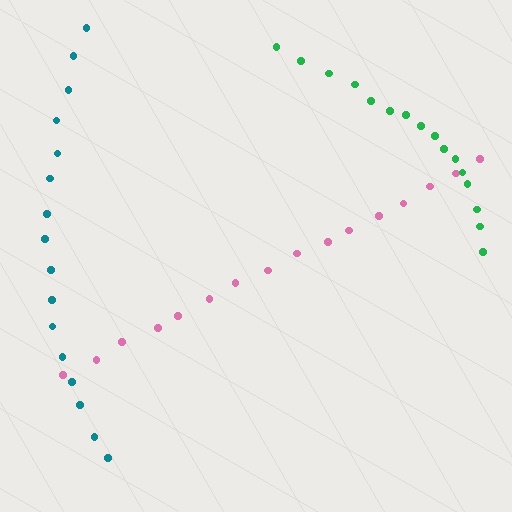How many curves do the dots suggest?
There are 3 distinct paths.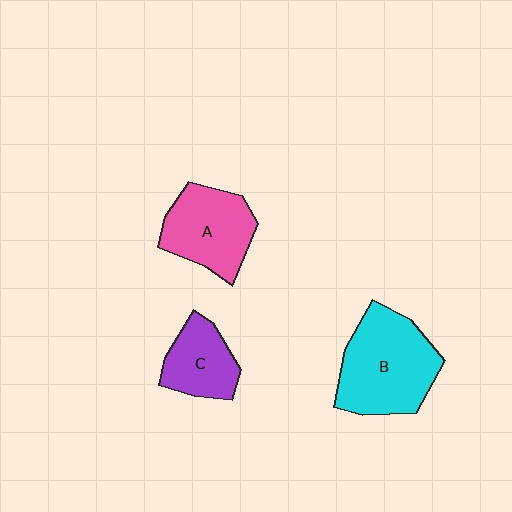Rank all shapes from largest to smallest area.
From largest to smallest: B (cyan), A (pink), C (purple).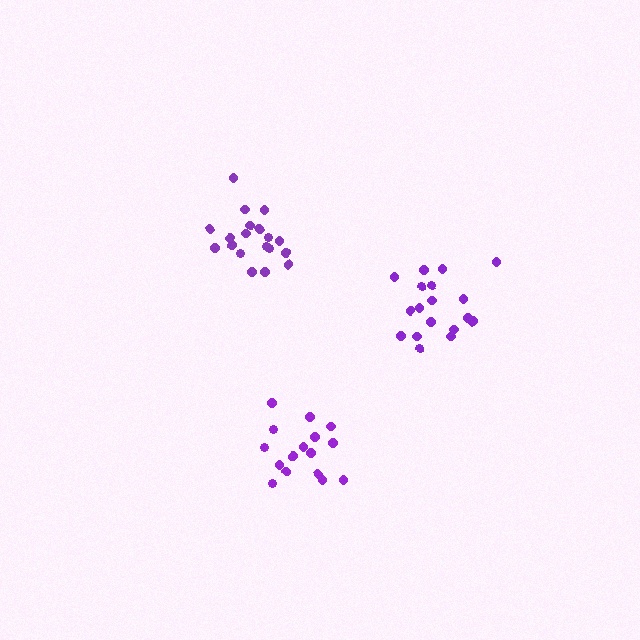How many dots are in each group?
Group 1: 18 dots, Group 2: 16 dots, Group 3: 19 dots (53 total).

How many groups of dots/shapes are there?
There are 3 groups.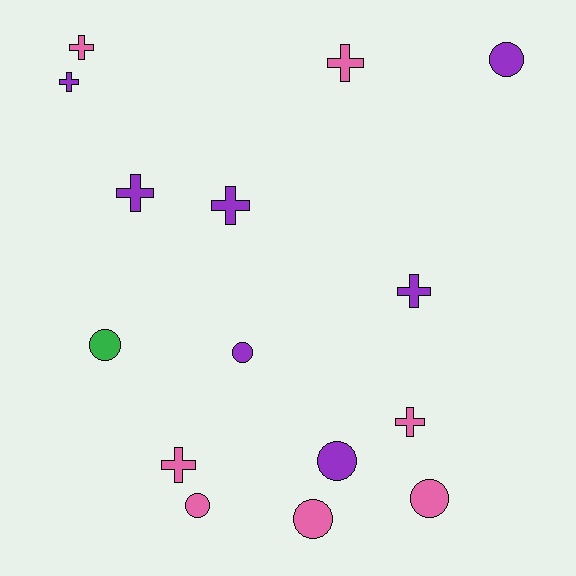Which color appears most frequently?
Purple, with 7 objects.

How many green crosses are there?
There are no green crosses.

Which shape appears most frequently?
Cross, with 8 objects.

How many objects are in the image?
There are 15 objects.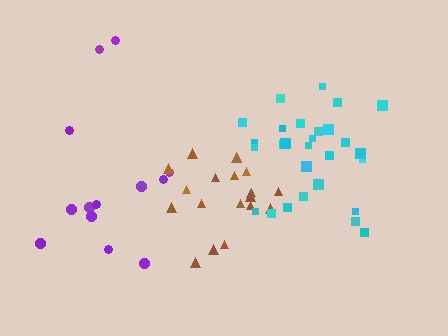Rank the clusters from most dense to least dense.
cyan, brown, purple.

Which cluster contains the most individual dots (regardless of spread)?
Cyan (28).